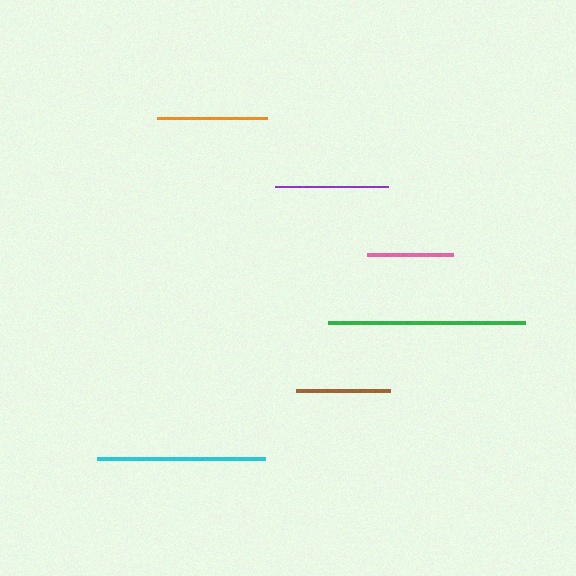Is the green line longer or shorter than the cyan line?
The green line is longer than the cyan line.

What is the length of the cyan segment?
The cyan segment is approximately 169 pixels long.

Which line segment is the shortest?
The pink line is the shortest at approximately 86 pixels.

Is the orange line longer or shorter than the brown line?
The orange line is longer than the brown line.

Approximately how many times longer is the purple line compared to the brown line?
The purple line is approximately 1.2 times the length of the brown line.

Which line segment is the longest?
The green line is the longest at approximately 197 pixels.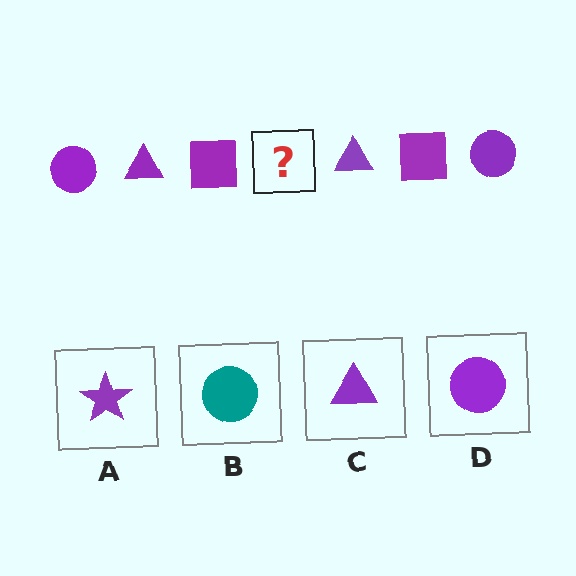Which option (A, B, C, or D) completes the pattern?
D.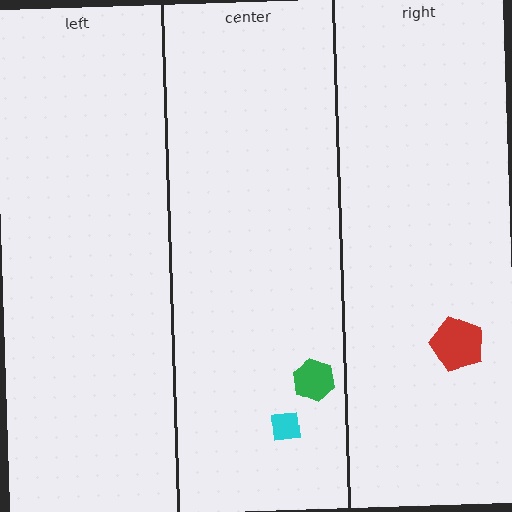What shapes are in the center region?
The green hexagon, the cyan square.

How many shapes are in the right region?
1.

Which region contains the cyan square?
The center region.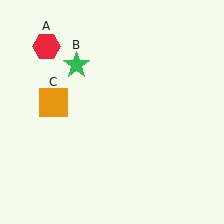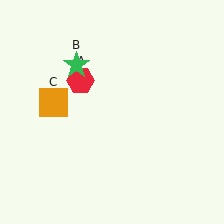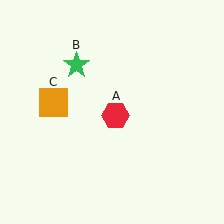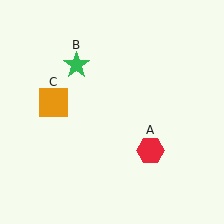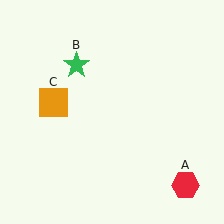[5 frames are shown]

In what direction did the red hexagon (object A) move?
The red hexagon (object A) moved down and to the right.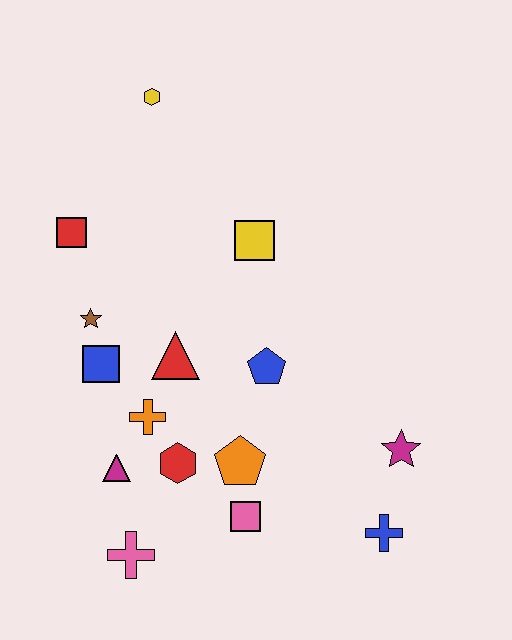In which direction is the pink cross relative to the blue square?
The pink cross is below the blue square.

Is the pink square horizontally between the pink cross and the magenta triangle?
No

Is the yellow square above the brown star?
Yes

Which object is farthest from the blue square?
The blue cross is farthest from the blue square.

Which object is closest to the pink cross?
The magenta triangle is closest to the pink cross.